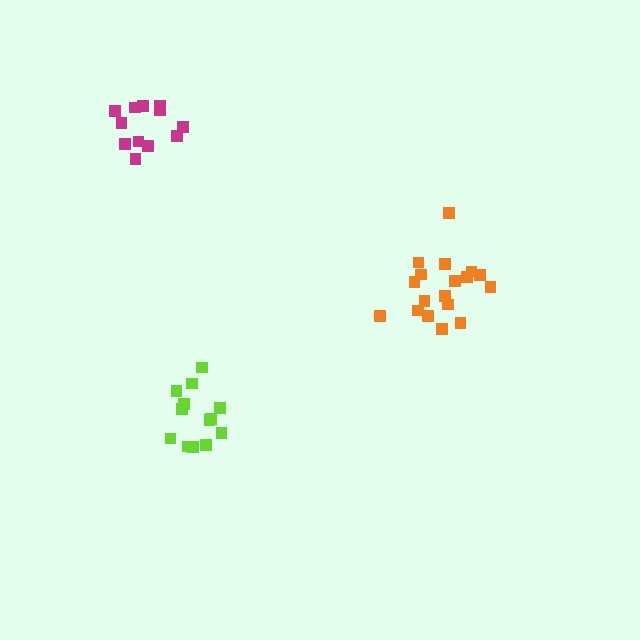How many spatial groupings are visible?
There are 3 spatial groupings.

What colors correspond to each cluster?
The clusters are colored: lime, magenta, orange.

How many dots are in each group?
Group 1: 13 dots, Group 2: 12 dots, Group 3: 18 dots (43 total).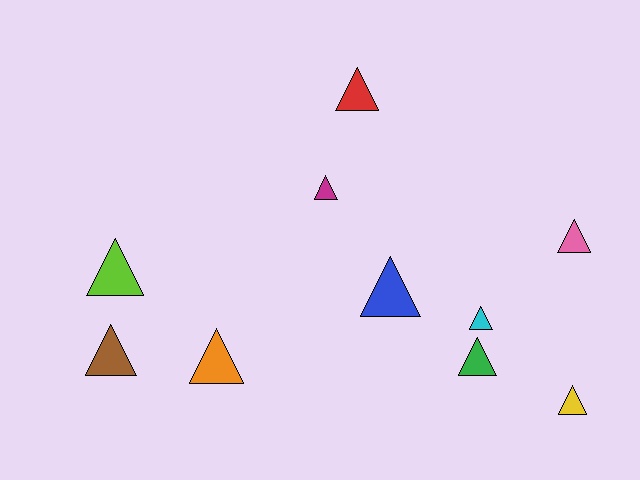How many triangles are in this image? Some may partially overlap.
There are 10 triangles.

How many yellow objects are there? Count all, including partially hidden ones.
There is 1 yellow object.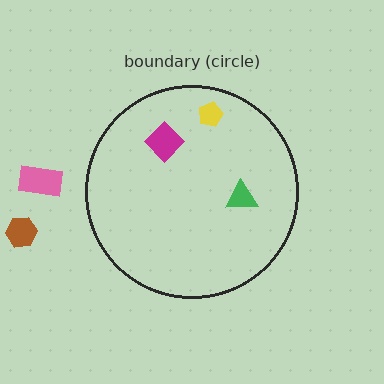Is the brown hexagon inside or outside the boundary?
Outside.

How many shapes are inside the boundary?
3 inside, 2 outside.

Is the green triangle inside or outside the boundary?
Inside.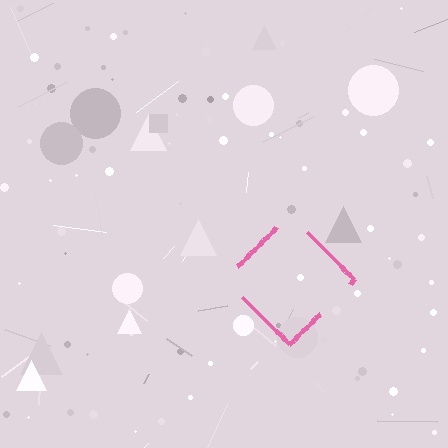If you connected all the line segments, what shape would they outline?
They would outline a diamond.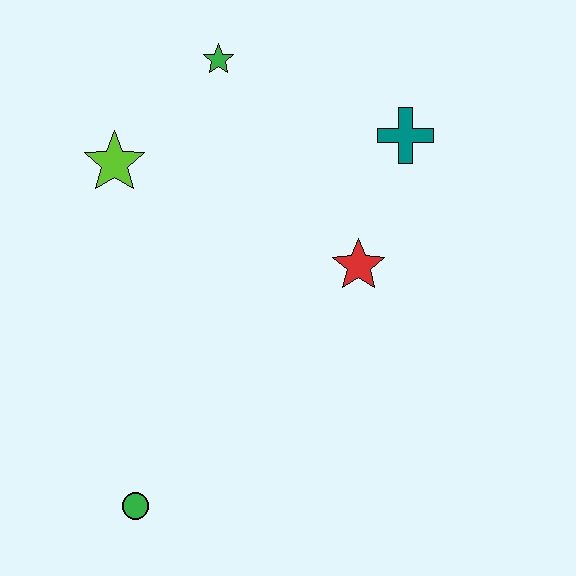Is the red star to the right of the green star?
Yes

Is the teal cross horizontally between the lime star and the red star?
No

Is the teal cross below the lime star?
No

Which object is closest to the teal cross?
The red star is closest to the teal cross.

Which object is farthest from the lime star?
The green circle is farthest from the lime star.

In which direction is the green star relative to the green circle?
The green star is above the green circle.